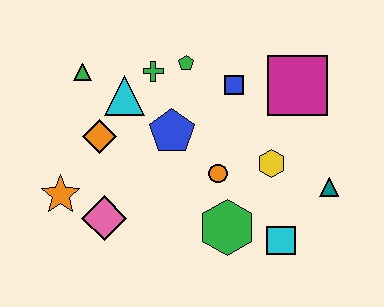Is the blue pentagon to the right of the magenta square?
No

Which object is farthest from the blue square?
The orange star is farthest from the blue square.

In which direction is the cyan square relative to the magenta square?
The cyan square is below the magenta square.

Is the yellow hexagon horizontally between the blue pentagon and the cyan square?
Yes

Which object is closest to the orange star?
The pink diamond is closest to the orange star.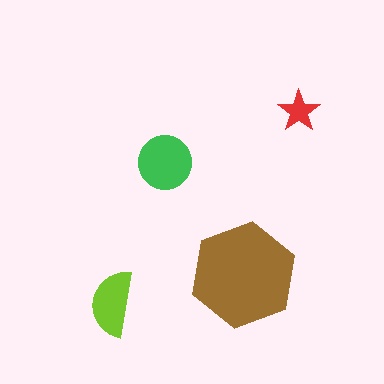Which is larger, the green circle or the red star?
The green circle.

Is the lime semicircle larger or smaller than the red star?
Larger.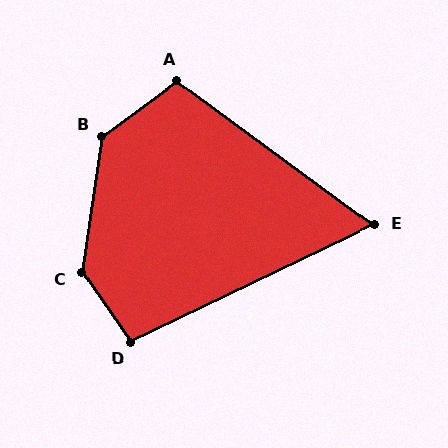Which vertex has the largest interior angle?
C, at approximately 137 degrees.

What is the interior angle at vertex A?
Approximately 107 degrees (obtuse).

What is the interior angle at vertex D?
Approximately 99 degrees (obtuse).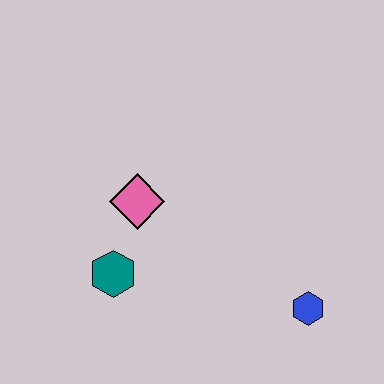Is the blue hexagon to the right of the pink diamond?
Yes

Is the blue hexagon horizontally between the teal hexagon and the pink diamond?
No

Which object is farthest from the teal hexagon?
The blue hexagon is farthest from the teal hexagon.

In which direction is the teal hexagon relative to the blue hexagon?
The teal hexagon is to the left of the blue hexagon.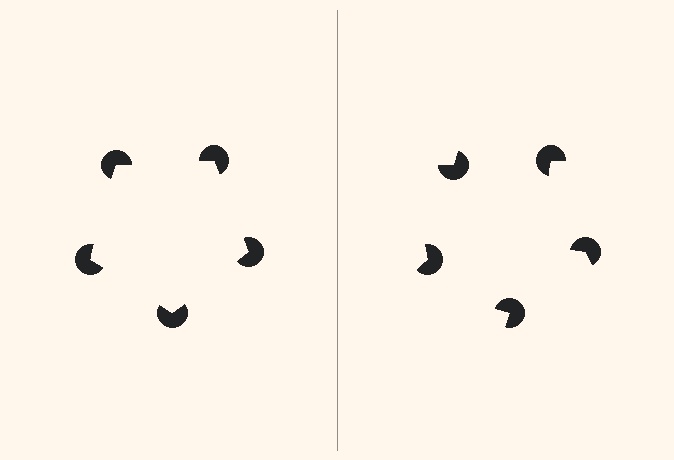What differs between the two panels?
The pac-man discs are positioned identically on both sides; only the wedge orientations differ. On the left they align to a pentagon; on the right they are misaligned.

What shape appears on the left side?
An illusory pentagon.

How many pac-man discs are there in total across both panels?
10 — 5 on each side.